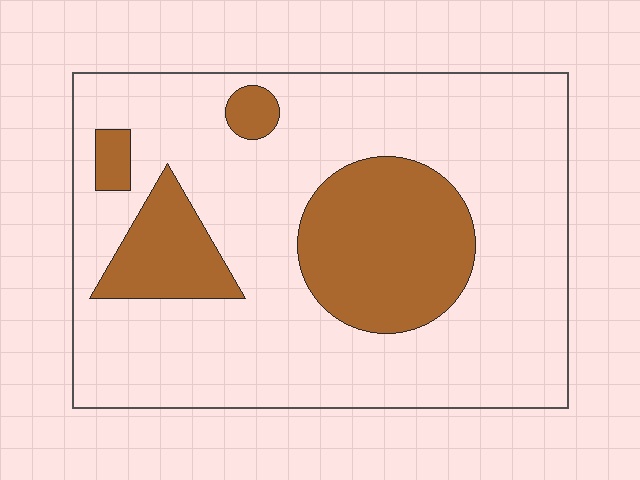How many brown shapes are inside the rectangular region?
4.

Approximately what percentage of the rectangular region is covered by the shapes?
Approximately 25%.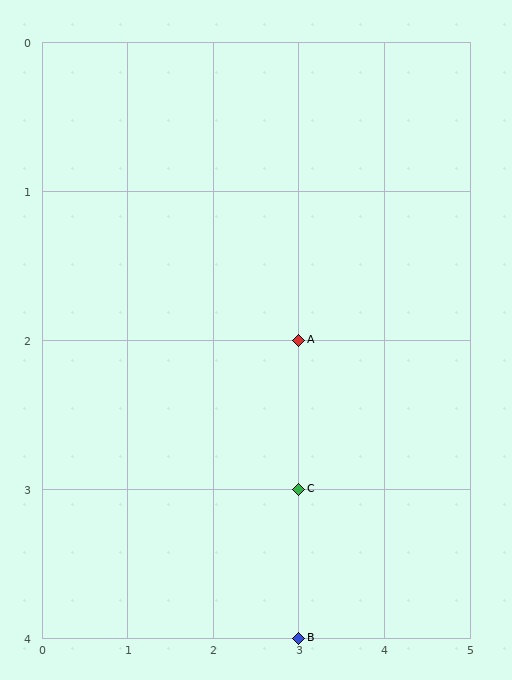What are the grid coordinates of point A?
Point A is at grid coordinates (3, 2).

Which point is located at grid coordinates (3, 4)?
Point B is at (3, 4).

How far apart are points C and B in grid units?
Points C and B are 1 row apart.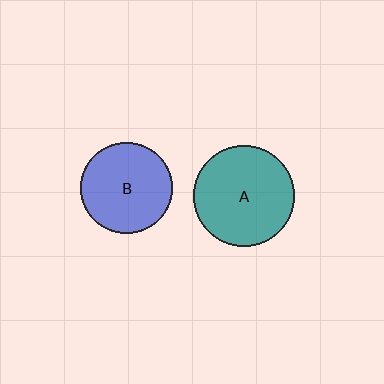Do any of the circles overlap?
No, none of the circles overlap.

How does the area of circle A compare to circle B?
Approximately 1.2 times.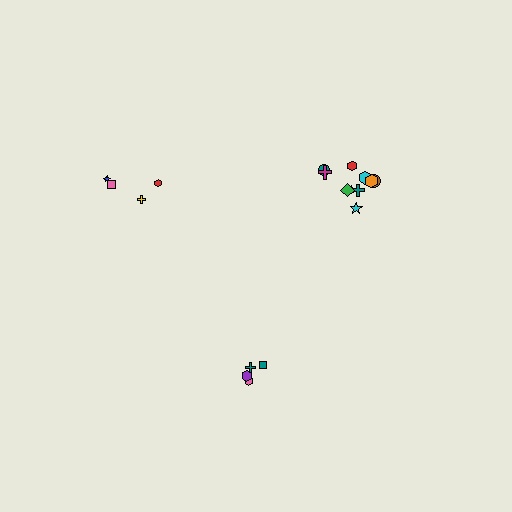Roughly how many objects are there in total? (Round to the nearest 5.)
Roughly 20 objects in total.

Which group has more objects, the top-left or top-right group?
The top-right group.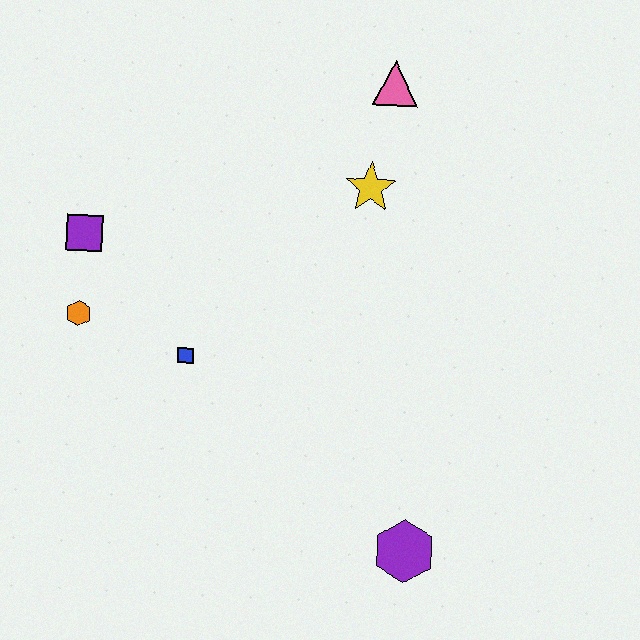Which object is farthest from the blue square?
The pink triangle is farthest from the blue square.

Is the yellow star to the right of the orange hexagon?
Yes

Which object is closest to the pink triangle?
The yellow star is closest to the pink triangle.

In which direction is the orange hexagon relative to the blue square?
The orange hexagon is to the left of the blue square.